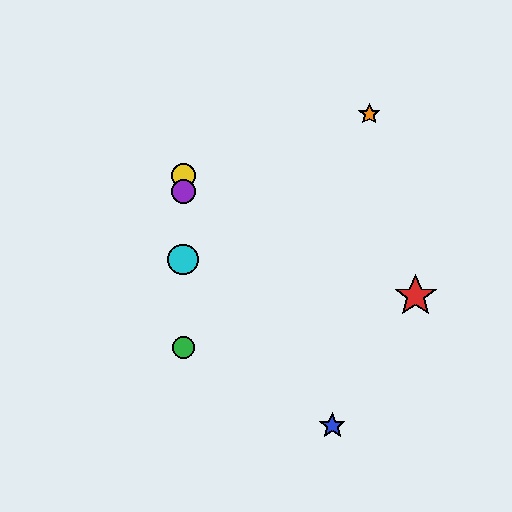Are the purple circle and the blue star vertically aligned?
No, the purple circle is at x≈183 and the blue star is at x≈332.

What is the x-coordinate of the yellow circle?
The yellow circle is at x≈183.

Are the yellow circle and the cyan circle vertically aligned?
Yes, both are at x≈183.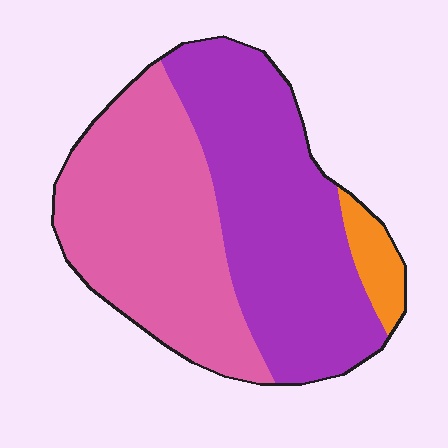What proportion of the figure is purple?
Purple takes up between a third and a half of the figure.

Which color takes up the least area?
Orange, at roughly 5%.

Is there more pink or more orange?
Pink.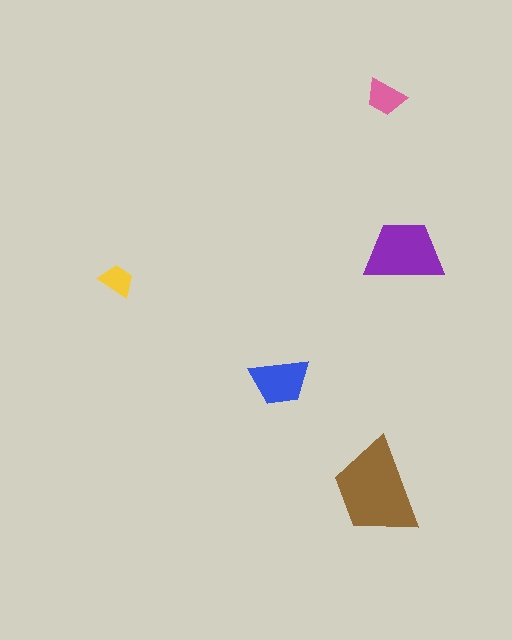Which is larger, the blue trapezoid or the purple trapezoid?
The purple one.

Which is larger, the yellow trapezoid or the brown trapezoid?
The brown one.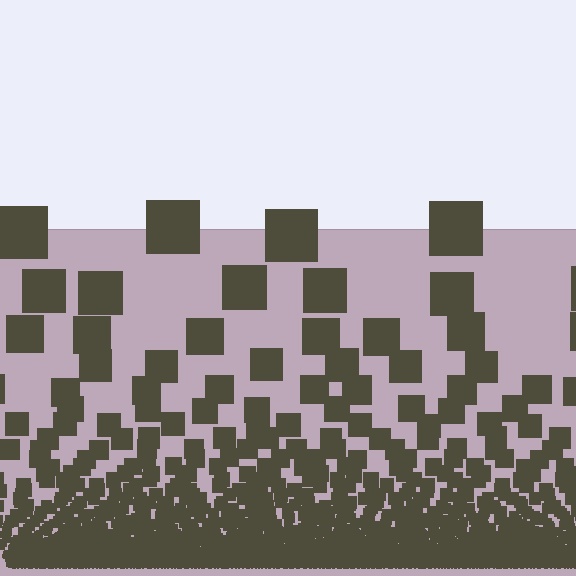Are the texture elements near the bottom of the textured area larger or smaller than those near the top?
Smaller. The gradient is inverted — elements near the bottom are smaller and denser.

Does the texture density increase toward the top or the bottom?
Density increases toward the bottom.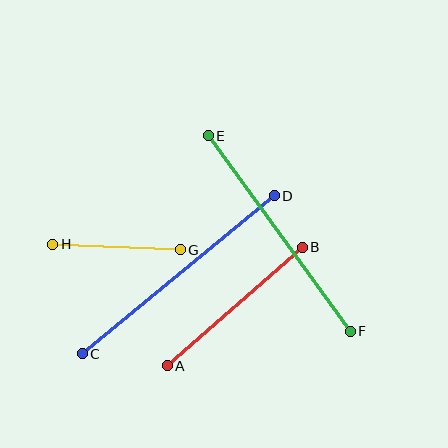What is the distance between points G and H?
The distance is approximately 127 pixels.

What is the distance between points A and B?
The distance is approximately 180 pixels.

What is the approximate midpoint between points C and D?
The midpoint is at approximately (178, 275) pixels.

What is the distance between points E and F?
The distance is approximately 242 pixels.